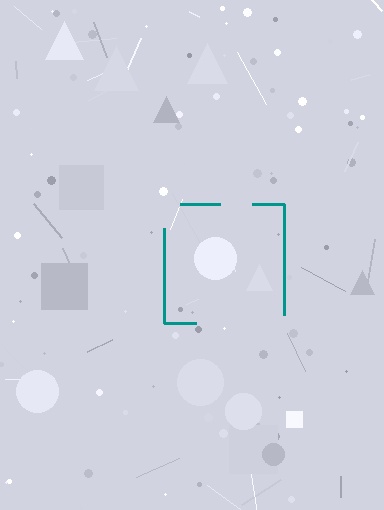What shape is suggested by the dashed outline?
The dashed outline suggests a square.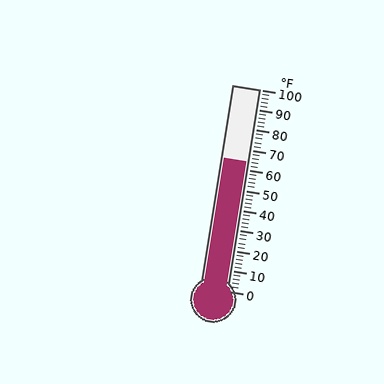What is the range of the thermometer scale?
The thermometer scale ranges from 0°F to 100°F.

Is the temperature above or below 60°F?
The temperature is above 60°F.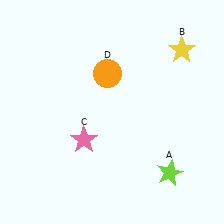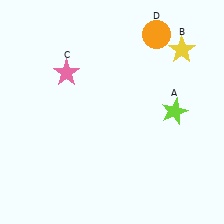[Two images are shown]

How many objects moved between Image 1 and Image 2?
3 objects moved between the two images.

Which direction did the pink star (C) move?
The pink star (C) moved up.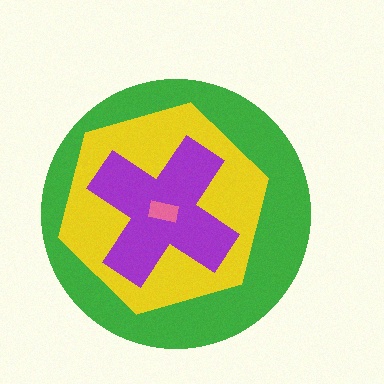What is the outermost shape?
The green circle.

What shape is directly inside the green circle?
The yellow hexagon.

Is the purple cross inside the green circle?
Yes.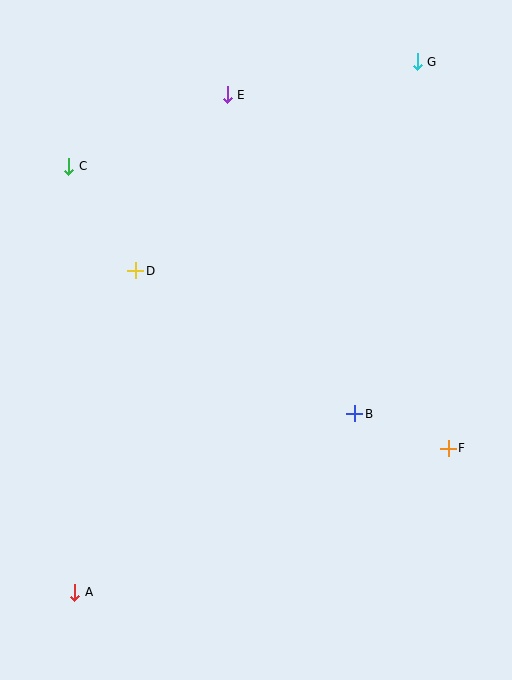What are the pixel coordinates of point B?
Point B is at (355, 414).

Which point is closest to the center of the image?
Point B at (355, 414) is closest to the center.